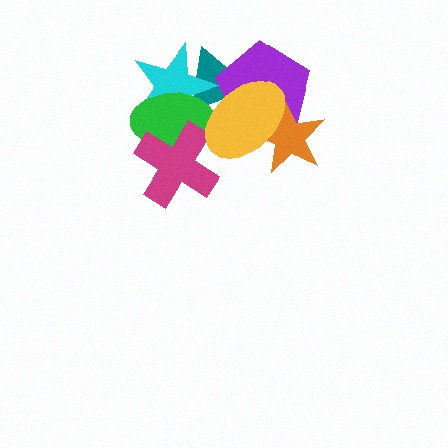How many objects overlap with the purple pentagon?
3 objects overlap with the purple pentagon.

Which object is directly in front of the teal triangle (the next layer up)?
The purple pentagon is directly in front of the teal triangle.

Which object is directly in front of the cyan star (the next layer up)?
The green ellipse is directly in front of the cyan star.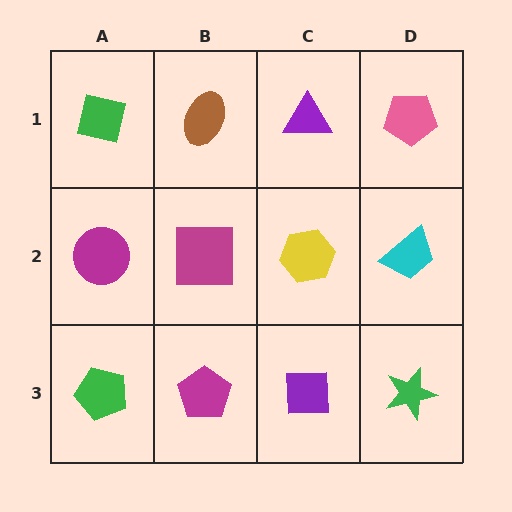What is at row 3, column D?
A green star.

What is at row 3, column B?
A magenta pentagon.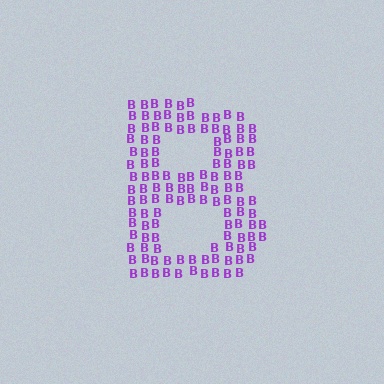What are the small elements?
The small elements are letter B's.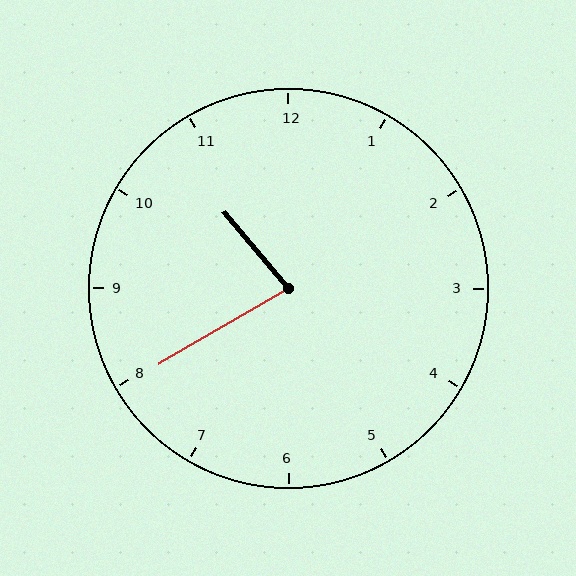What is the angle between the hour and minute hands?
Approximately 80 degrees.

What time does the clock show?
10:40.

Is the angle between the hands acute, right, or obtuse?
It is acute.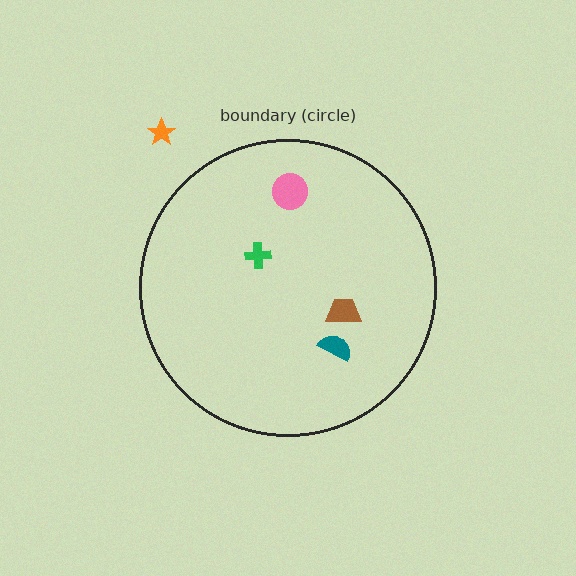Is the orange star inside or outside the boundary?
Outside.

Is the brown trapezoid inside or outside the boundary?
Inside.